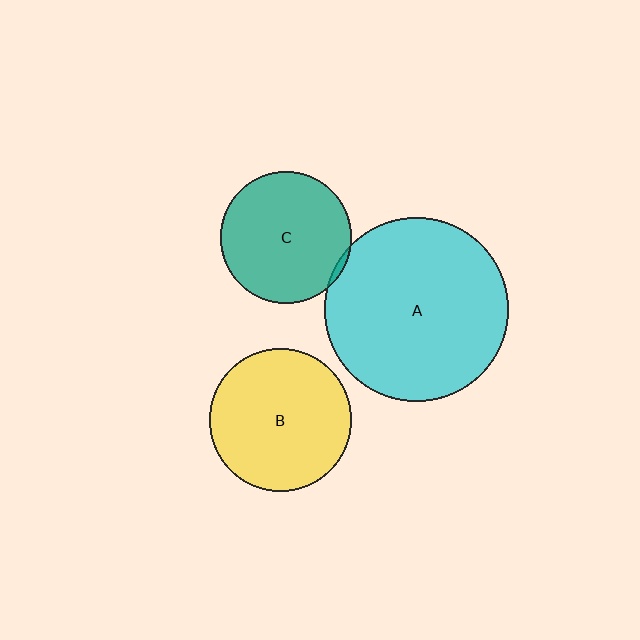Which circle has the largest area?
Circle A (cyan).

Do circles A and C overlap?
Yes.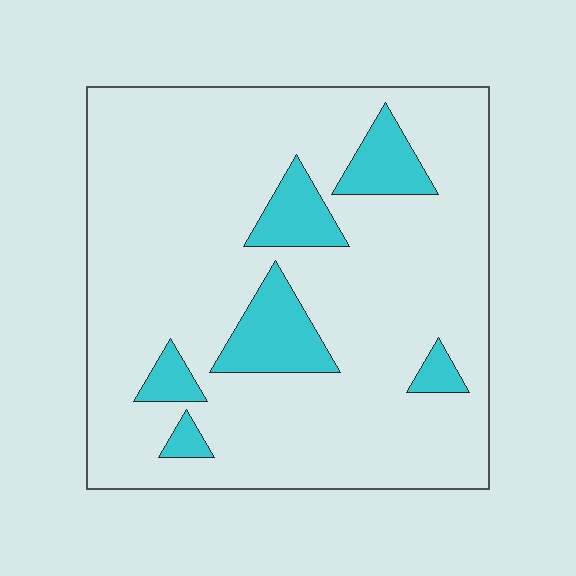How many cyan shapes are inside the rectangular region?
6.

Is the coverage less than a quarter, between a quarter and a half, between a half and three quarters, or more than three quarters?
Less than a quarter.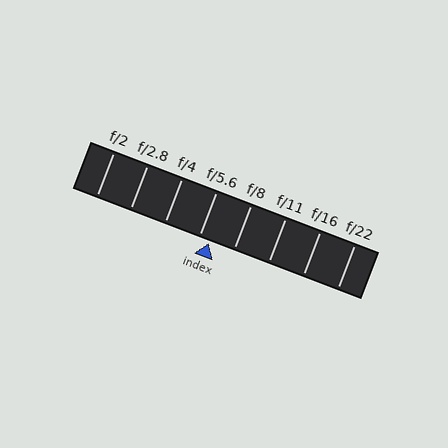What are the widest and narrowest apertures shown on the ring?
The widest aperture shown is f/2 and the narrowest is f/22.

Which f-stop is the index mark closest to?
The index mark is closest to f/5.6.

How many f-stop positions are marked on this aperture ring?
There are 8 f-stop positions marked.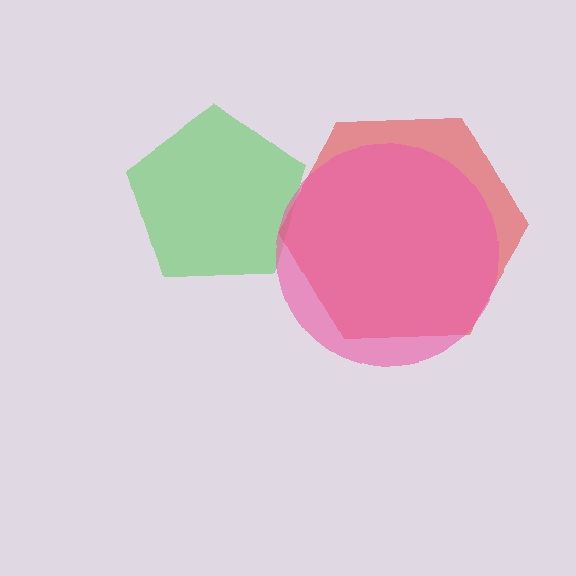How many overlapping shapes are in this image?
There are 3 overlapping shapes in the image.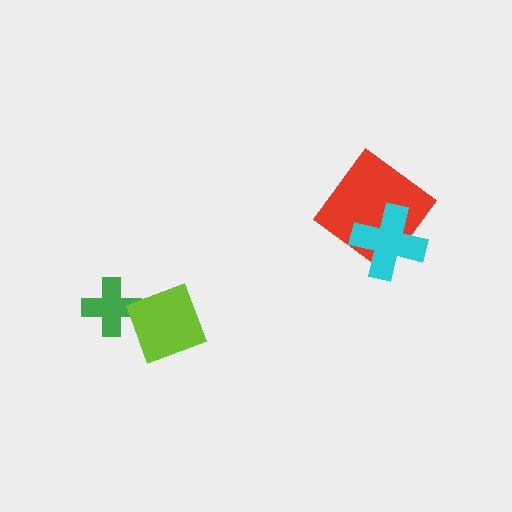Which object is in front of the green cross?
The lime diamond is in front of the green cross.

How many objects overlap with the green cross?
1 object overlaps with the green cross.